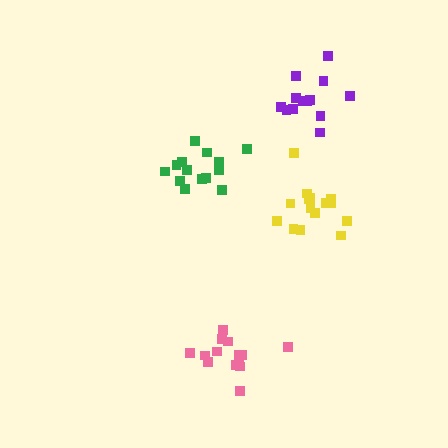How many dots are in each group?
Group 1: 15 dots, Group 2: 13 dots, Group 3: 15 dots, Group 4: 15 dots (58 total).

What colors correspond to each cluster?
The clusters are colored: green, purple, pink, yellow.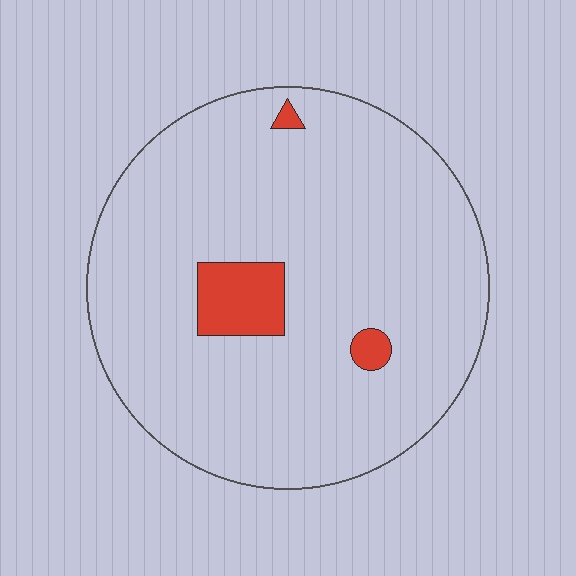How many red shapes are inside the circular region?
3.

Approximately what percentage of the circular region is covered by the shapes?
Approximately 5%.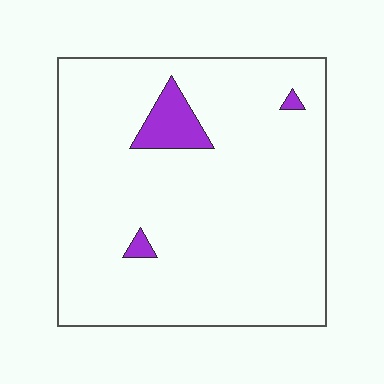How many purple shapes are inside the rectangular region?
3.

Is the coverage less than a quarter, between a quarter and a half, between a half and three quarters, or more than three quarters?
Less than a quarter.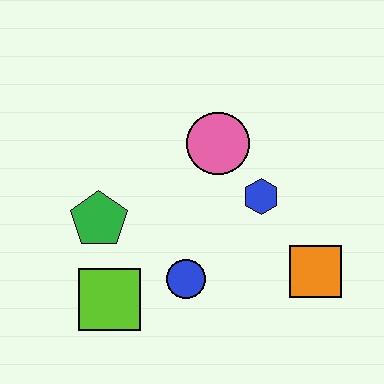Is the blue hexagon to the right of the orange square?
No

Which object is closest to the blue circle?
The lime square is closest to the blue circle.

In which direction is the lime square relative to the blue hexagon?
The lime square is to the left of the blue hexagon.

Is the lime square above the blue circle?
No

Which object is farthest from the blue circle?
The pink circle is farthest from the blue circle.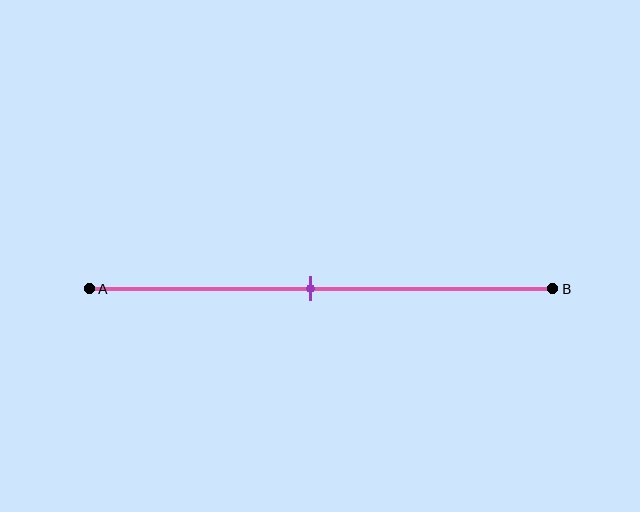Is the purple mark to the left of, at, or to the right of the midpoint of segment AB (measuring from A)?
The purple mark is approximately at the midpoint of segment AB.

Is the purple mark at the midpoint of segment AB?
Yes, the mark is approximately at the midpoint.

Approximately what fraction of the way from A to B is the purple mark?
The purple mark is approximately 50% of the way from A to B.